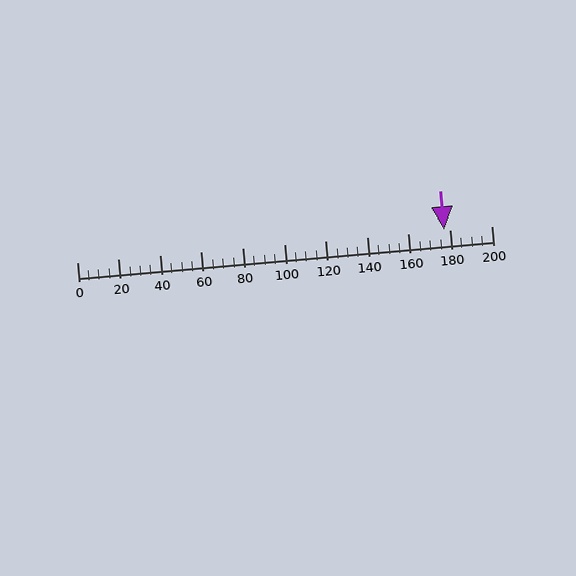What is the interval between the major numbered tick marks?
The major tick marks are spaced 20 units apart.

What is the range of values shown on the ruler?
The ruler shows values from 0 to 200.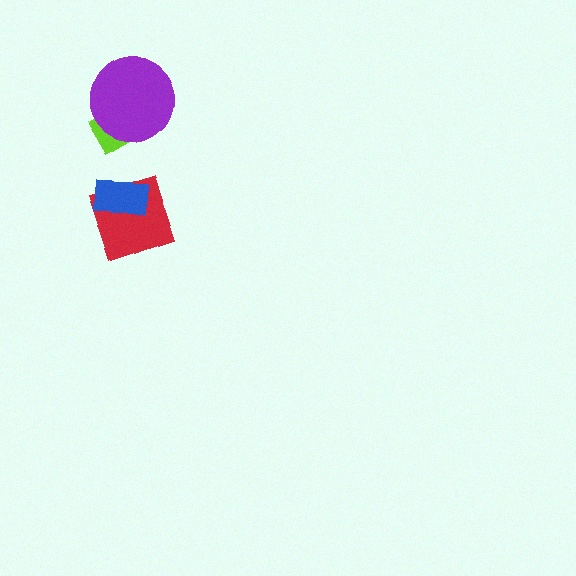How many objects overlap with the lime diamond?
1 object overlaps with the lime diamond.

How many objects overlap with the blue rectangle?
1 object overlaps with the blue rectangle.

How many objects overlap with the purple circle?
1 object overlaps with the purple circle.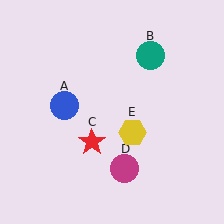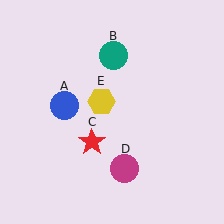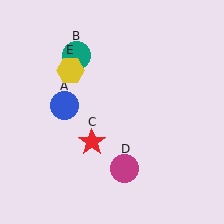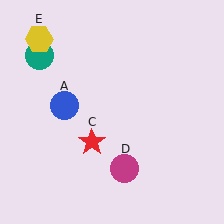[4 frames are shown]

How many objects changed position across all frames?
2 objects changed position: teal circle (object B), yellow hexagon (object E).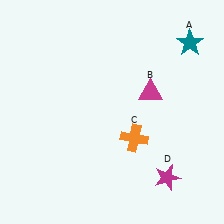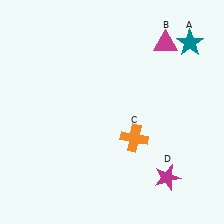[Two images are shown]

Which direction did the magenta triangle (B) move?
The magenta triangle (B) moved up.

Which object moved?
The magenta triangle (B) moved up.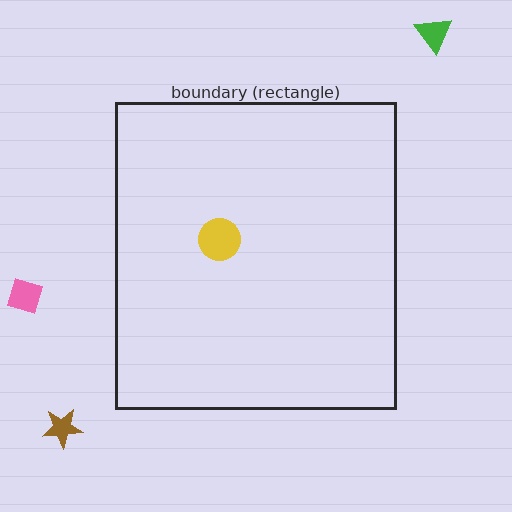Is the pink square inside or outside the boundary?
Outside.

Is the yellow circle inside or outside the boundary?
Inside.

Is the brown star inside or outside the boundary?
Outside.